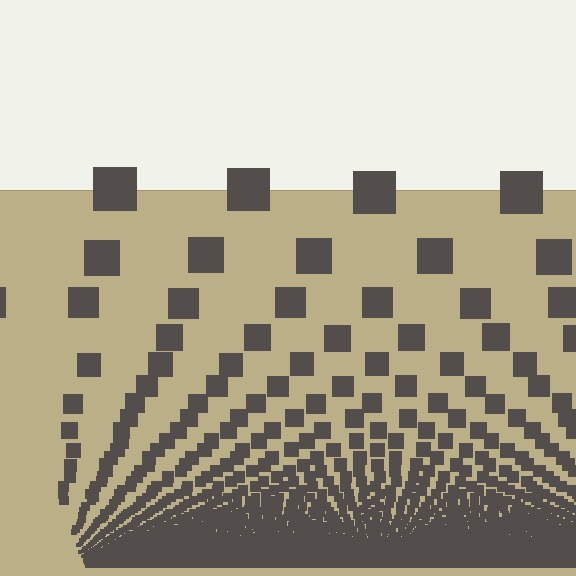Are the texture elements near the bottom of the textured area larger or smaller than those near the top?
Smaller. The gradient is inverted — elements near the bottom are smaller and denser.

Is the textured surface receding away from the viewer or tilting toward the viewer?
The surface appears to tilt toward the viewer. Texture elements get larger and sparser toward the top.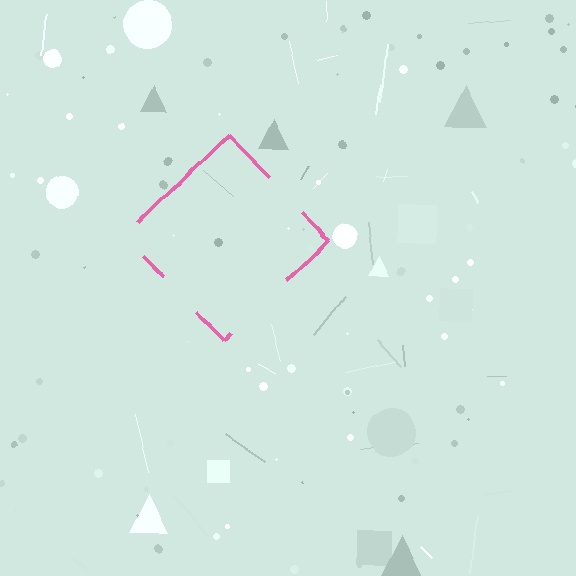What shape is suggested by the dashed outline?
The dashed outline suggests a diamond.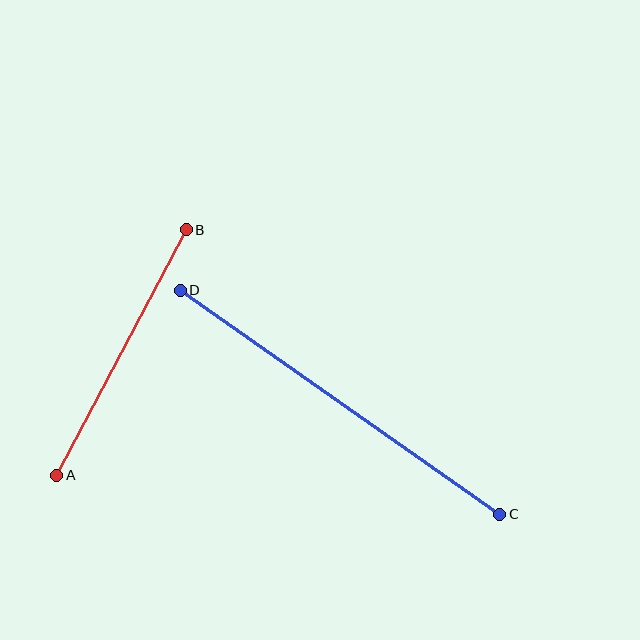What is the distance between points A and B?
The distance is approximately 278 pixels.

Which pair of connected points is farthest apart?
Points C and D are farthest apart.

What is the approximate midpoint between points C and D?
The midpoint is at approximately (340, 402) pixels.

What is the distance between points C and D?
The distance is approximately 390 pixels.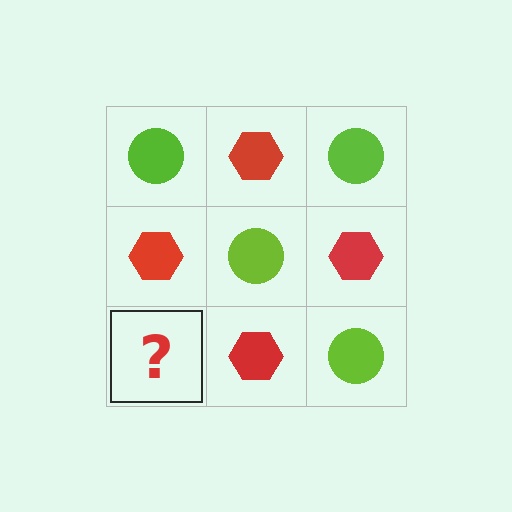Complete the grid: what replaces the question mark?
The question mark should be replaced with a lime circle.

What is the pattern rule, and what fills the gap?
The rule is that it alternates lime circle and red hexagon in a checkerboard pattern. The gap should be filled with a lime circle.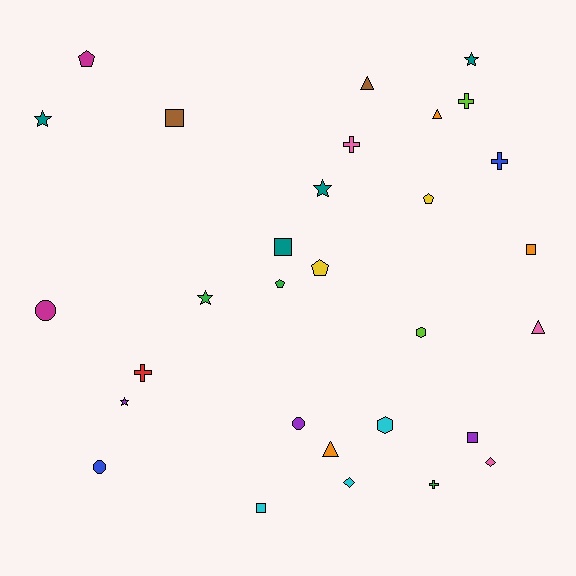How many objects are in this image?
There are 30 objects.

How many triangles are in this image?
There are 4 triangles.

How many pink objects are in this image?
There are 3 pink objects.